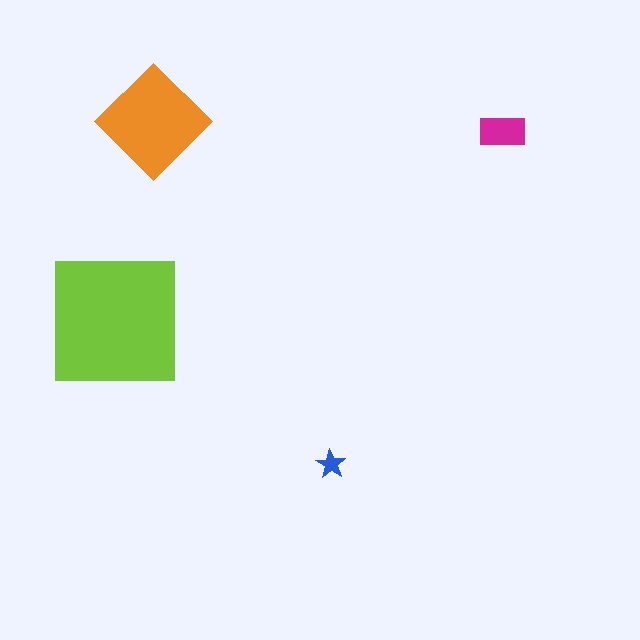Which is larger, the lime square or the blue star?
The lime square.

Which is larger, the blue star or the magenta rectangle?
The magenta rectangle.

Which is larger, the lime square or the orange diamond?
The lime square.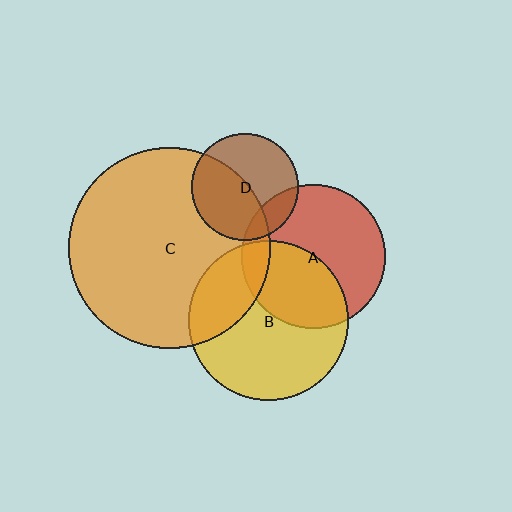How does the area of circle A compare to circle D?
Approximately 1.8 times.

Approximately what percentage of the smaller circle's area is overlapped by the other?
Approximately 15%.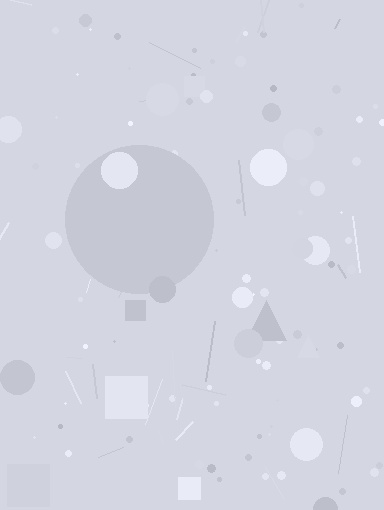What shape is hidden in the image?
A circle is hidden in the image.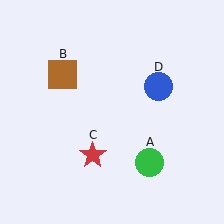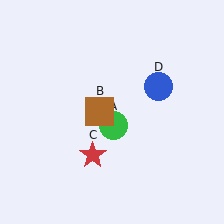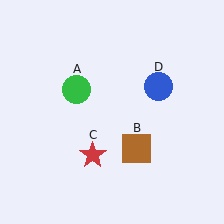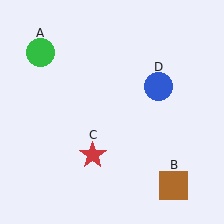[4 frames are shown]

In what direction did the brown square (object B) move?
The brown square (object B) moved down and to the right.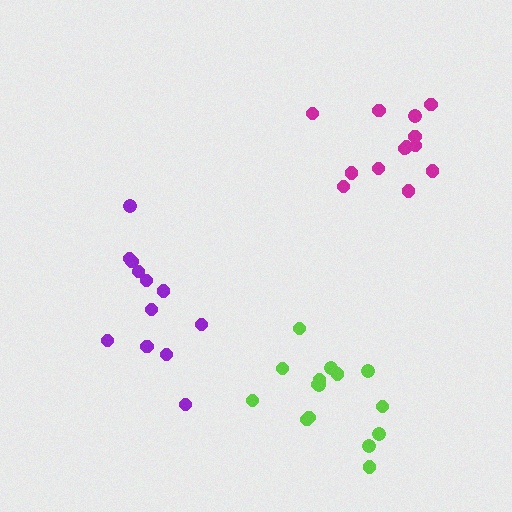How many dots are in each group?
Group 1: 15 dots, Group 2: 14 dots, Group 3: 12 dots (41 total).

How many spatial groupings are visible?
There are 3 spatial groupings.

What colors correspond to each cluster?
The clusters are colored: lime, magenta, purple.